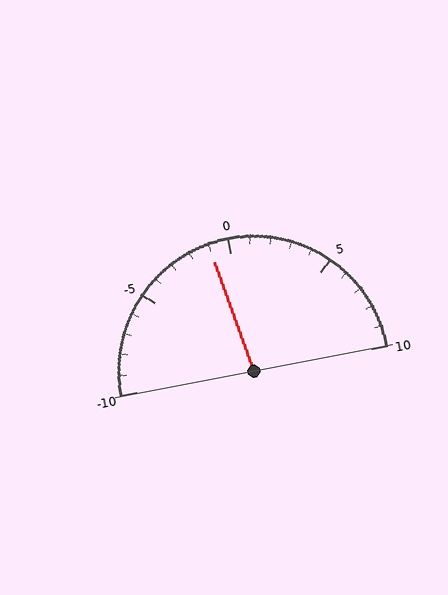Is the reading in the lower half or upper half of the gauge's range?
The reading is in the lower half of the range (-10 to 10).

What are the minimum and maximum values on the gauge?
The gauge ranges from -10 to 10.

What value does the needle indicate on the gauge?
The needle indicates approximately -1.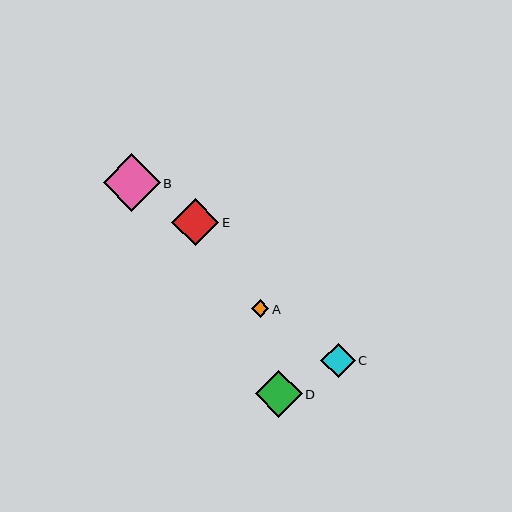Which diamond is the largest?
Diamond B is the largest with a size of approximately 57 pixels.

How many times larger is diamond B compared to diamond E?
Diamond B is approximately 1.2 times the size of diamond E.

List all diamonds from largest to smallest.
From largest to smallest: B, E, D, C, A.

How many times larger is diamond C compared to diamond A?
Diamond C is approximately 2.0 times the size of diamond A.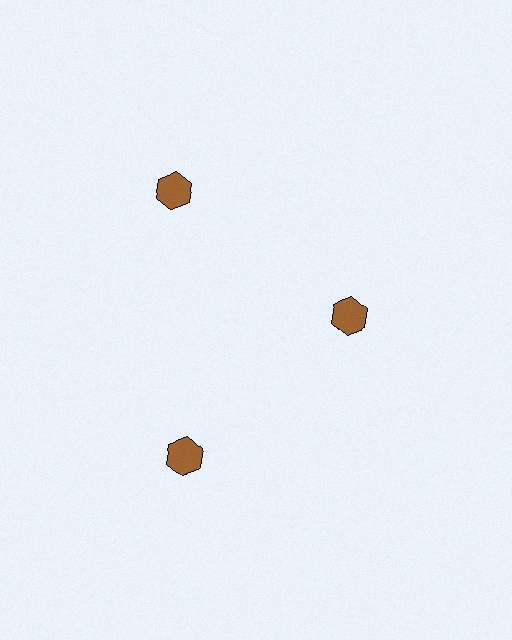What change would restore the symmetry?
The symmetry would be restored by moving it outward, back onto the ring so that all 3 hexagons sit at equal angles and equal distance from the center.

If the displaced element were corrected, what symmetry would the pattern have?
It would have 3-fold rotational symmetry — the pattern would map onto itself every 120 degrees.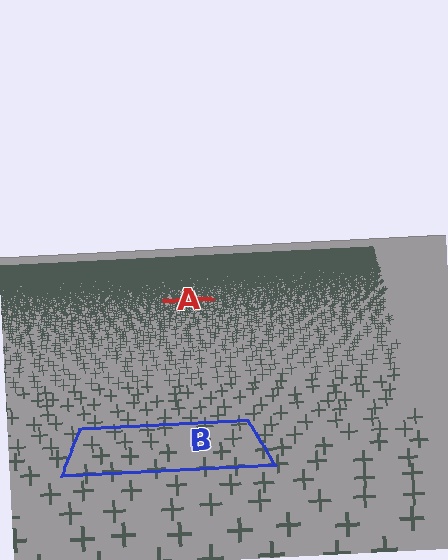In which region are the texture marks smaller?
The texture marks are smaller in region A, because it is farther away.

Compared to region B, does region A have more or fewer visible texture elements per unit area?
Region A has more texture elements per unit area — they are packed more densely because it is farther away.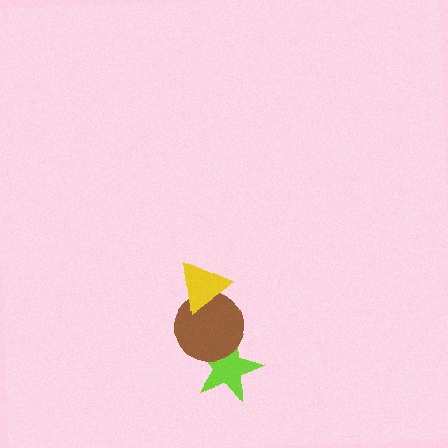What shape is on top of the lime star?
The brown circle is on top of the lime star.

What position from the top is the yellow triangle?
The yellow triangle is 1st from the top.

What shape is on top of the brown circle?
The yellow triangle is on top of the brown circle.